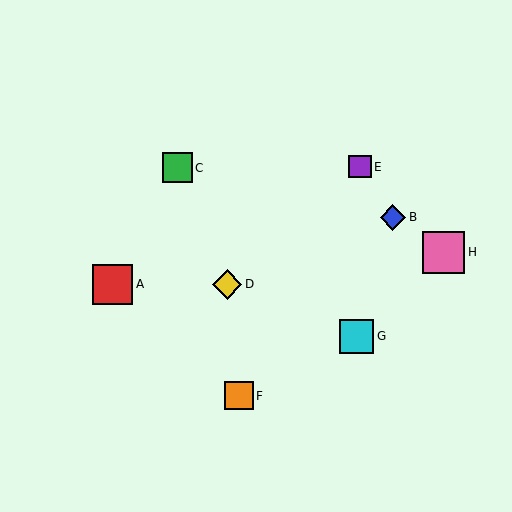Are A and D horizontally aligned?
Yes, both are at y≈284.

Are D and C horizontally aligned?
No, D is at y≈284 and C is at y≈168.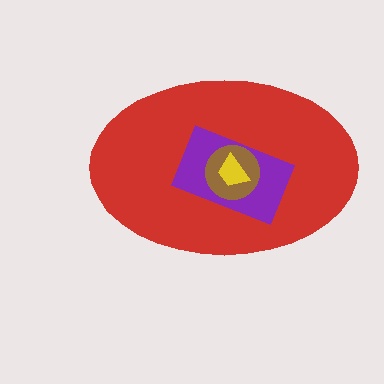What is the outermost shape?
The red ellipse.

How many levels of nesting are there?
4.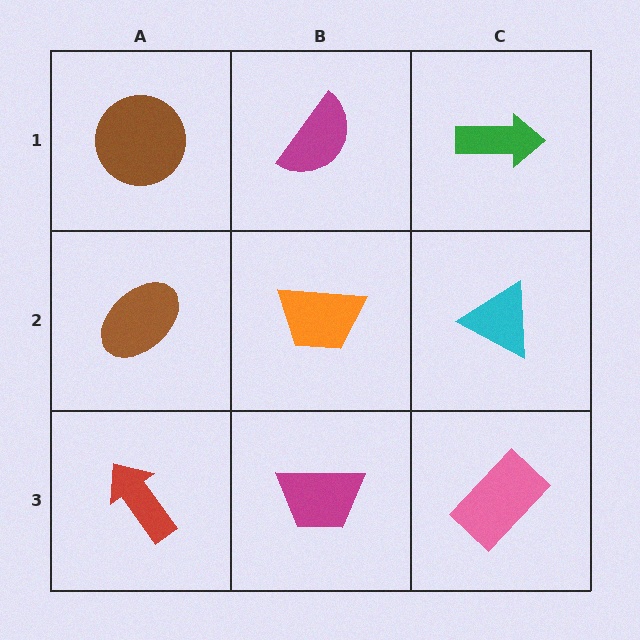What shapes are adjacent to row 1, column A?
A brown ellipse (row 2, column A), a magenta semicircle (row 1, column B).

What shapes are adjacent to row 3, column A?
A brown ellipse (row 2, column A), a magenta trapezoid (row 3, column B).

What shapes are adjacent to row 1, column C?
A cyan triangle (row 2, column C), a magenta semicircle (row 1, column B).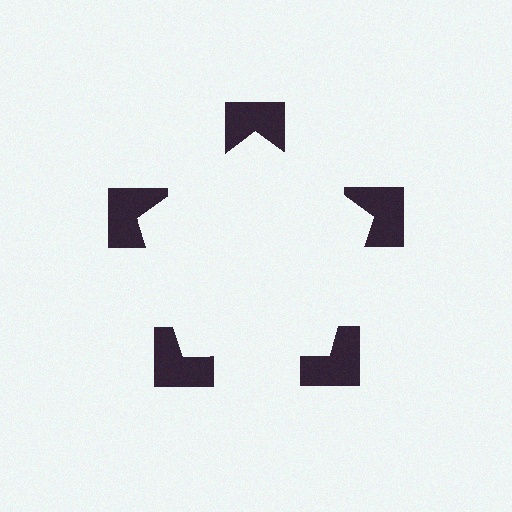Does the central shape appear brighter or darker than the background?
It typically appears slightly brighter than the background, even though no actual brightness change is drawn.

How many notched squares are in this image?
There are 5 — one at each vertex of the illusory pentagon.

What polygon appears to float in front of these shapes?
An illusory pentagon — its edges are inferred from the aligned wedge cuts in the notched squares, not physically drawn.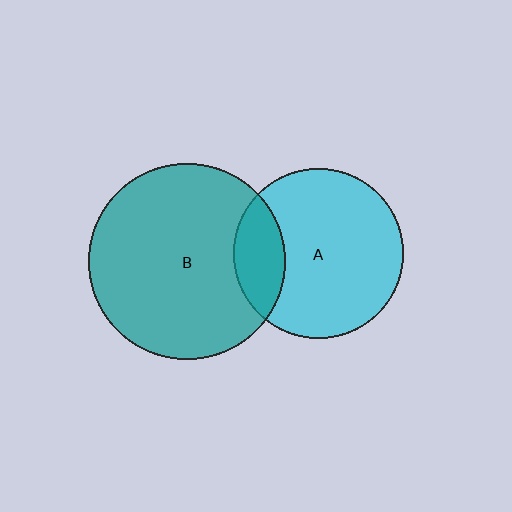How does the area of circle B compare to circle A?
Approximately 1.3 times.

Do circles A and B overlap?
Yes.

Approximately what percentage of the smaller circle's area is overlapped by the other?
Approximately 20%.